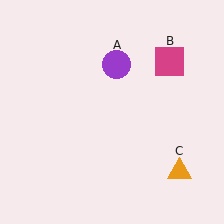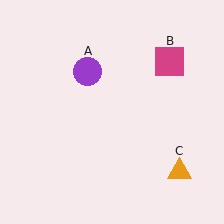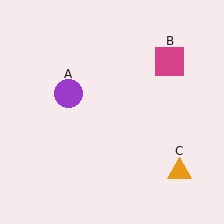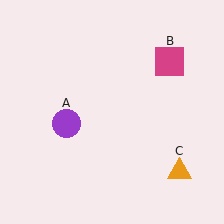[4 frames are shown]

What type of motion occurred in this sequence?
The purple circle (object A) rotated counterclockwise around the center of the scene.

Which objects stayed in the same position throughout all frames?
Magenta square (object B) and orange triangle (object C) remained stationary.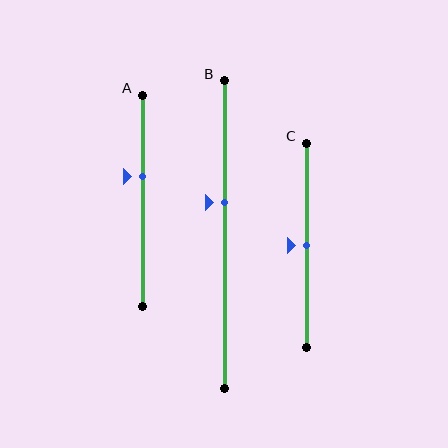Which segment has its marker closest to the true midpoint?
Segment C has its marker closest to the true midpoint.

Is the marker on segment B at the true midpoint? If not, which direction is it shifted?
No, the marker on segment B is shifted upward by about 10% of the segment length.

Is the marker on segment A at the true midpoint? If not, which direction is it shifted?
No, the marker on segment A is shifted upward by about 12% of the segment length.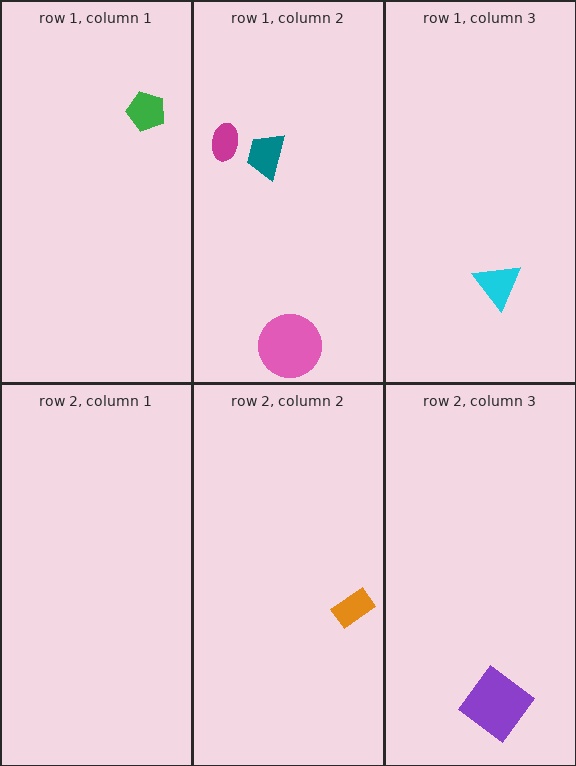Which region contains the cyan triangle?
The row 1, column 3 region.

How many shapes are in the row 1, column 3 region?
1.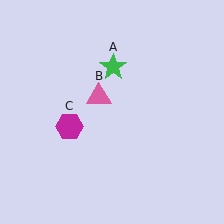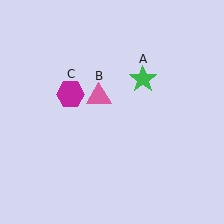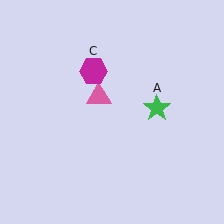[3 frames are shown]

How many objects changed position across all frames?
2 objects changed position: green star (object A), magenta hexagon (object C).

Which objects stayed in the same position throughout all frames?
Pink triangle (object B) remained stationary.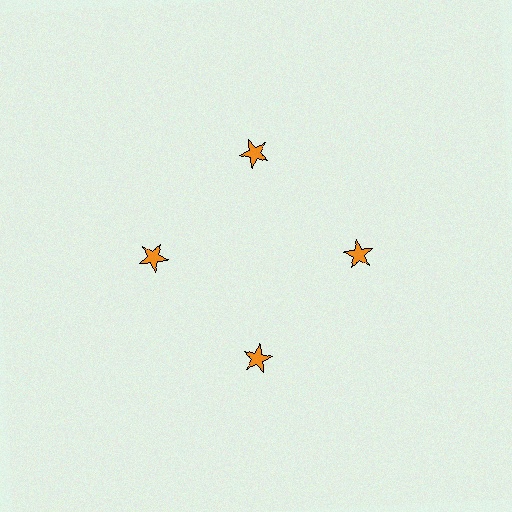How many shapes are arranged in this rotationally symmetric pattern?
There are 4 shapes, arranged in 4 groups of 1.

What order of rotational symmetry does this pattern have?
This pattern has 4-fold rotational symmetry.